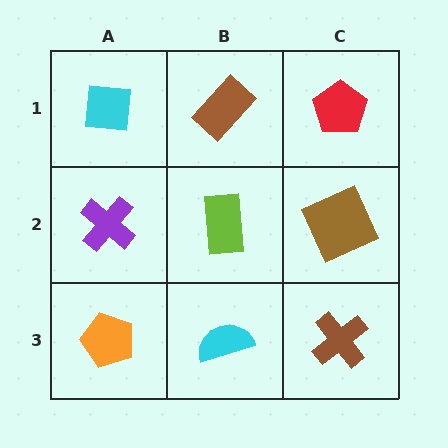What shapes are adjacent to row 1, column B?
A lime rectangle (row 2, column B), a cyan square (row 1, column A), a red pentagon (row 1, column C).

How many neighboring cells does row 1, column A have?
2.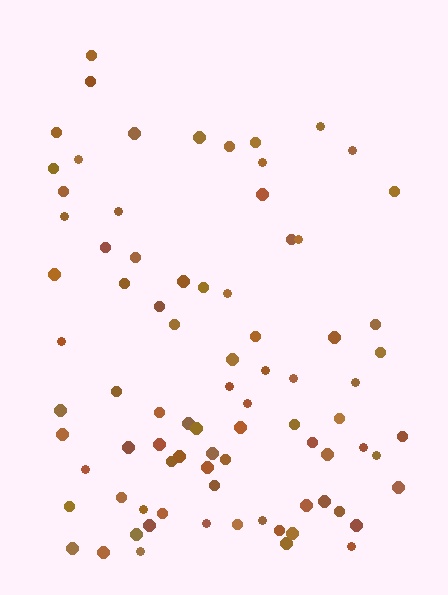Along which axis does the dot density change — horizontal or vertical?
Vertical.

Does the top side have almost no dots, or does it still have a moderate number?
Still a moderate number, just noticeably fewer than the bottom.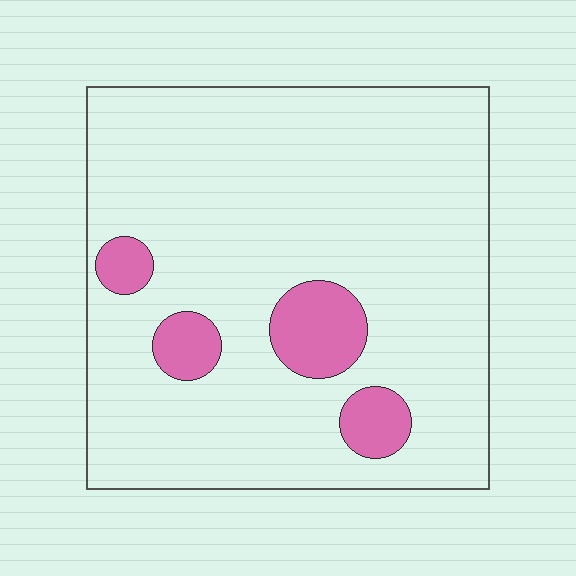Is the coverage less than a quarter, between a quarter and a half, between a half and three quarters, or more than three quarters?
Less than a quarter.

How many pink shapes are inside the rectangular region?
4.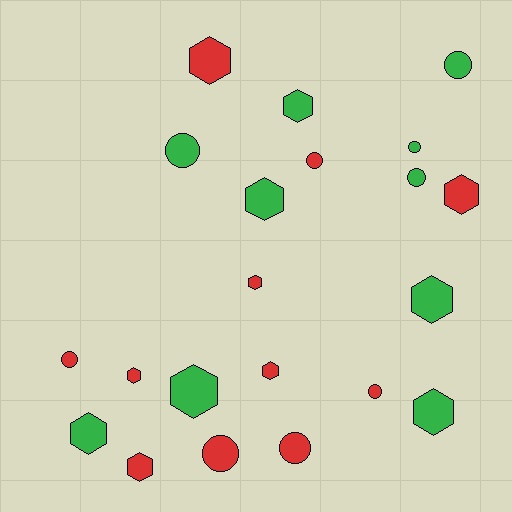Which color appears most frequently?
Red, with 11 objects.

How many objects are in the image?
There are 21 objects.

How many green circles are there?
There are 4 green circles.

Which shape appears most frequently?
Hexagon, with 12 objects.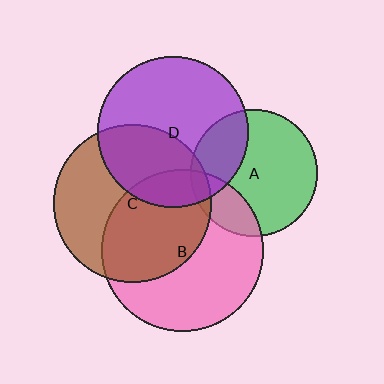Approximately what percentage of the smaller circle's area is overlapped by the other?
Approximately 30%.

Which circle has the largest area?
Circle B (pink).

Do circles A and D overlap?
Yes.